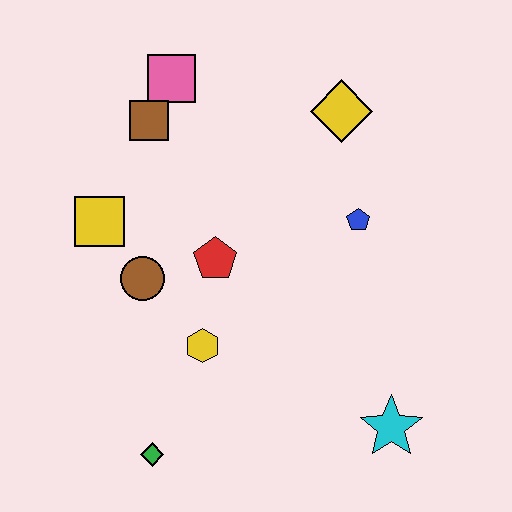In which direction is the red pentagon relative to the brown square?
The red pentagon is below the brown square.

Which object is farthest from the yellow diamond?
The green diamond is farthest from the yellow diamond.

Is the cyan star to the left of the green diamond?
No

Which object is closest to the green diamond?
The yellow hexagon is closest to the green diamond.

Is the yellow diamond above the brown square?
Yes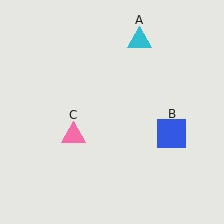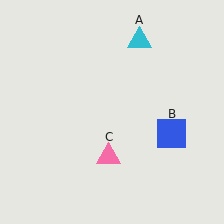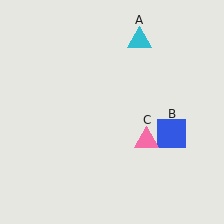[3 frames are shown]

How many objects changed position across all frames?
1 object changed position: pink triangle (object C).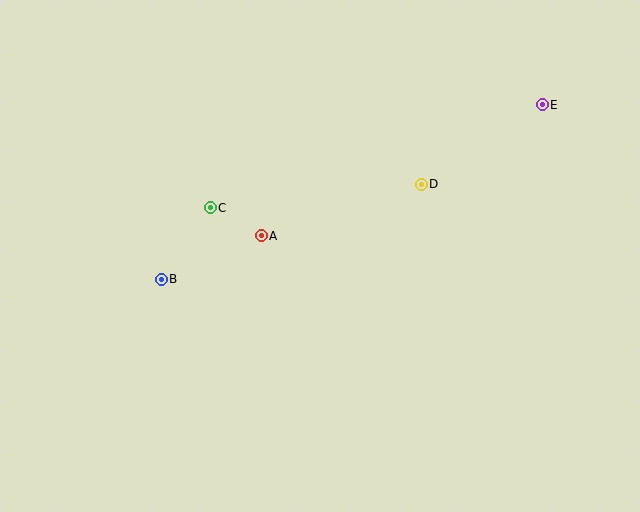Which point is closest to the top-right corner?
Point E is closest to the top-right corner.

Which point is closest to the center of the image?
Point A at (261, 236) is closest to the center.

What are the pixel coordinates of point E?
Point E is at (542, 105).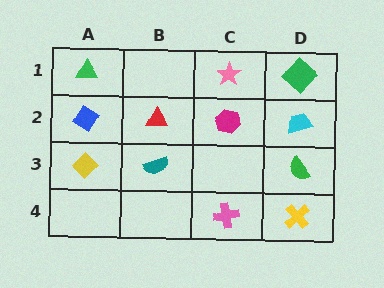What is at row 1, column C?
A pink star.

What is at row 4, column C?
A pink cross.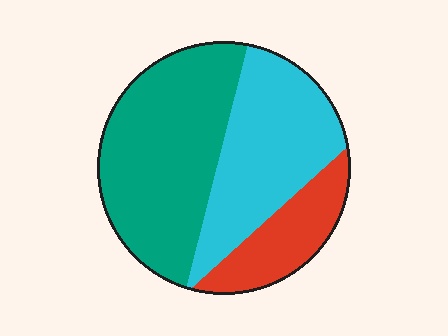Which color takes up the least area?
Red, at roughly 20%.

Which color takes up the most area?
Teal, at roughly 45%.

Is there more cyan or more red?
Cyan.